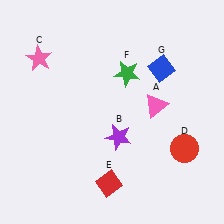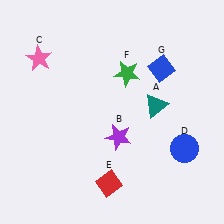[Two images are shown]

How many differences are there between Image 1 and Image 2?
There are 2 differences between the two images.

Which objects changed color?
A changed from pink to teal. D changed from red to blue.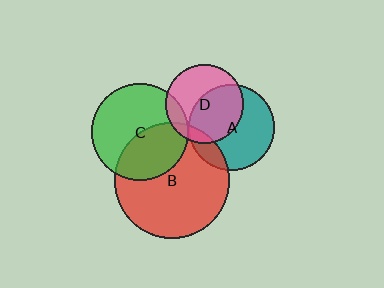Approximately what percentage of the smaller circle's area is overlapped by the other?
Approximately 15%.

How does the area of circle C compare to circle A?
Approximately 1.3 times.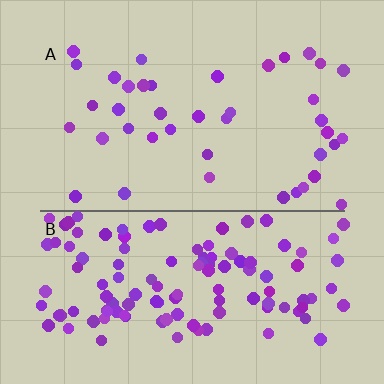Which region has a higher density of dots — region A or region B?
B (the bottom).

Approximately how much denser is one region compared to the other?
Approximately 3.1× — region B over region A.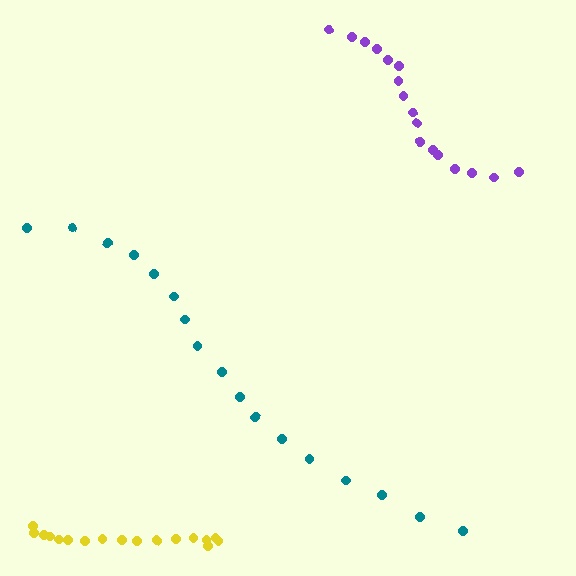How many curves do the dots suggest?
There are 3 distinct paths.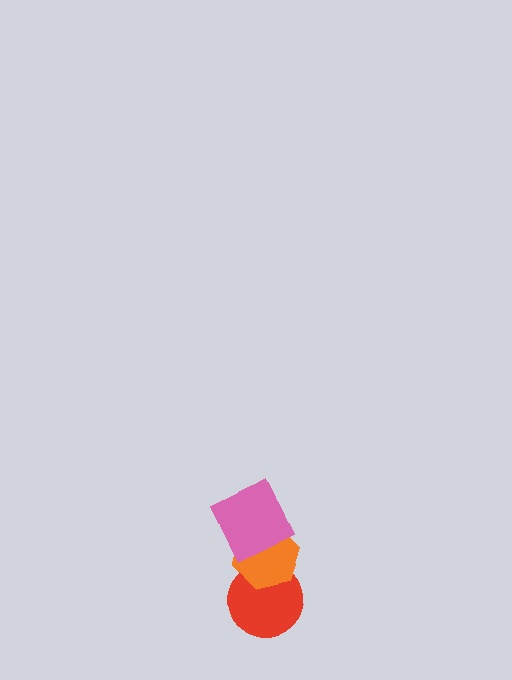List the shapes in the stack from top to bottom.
From top to bottom: the pink square, the orange hexagon, the red circle.